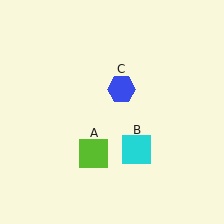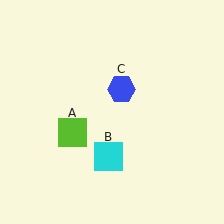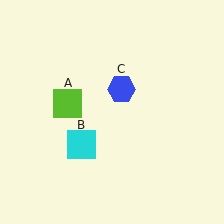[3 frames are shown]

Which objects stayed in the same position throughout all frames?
Blue hexagon (object C) remained stationary.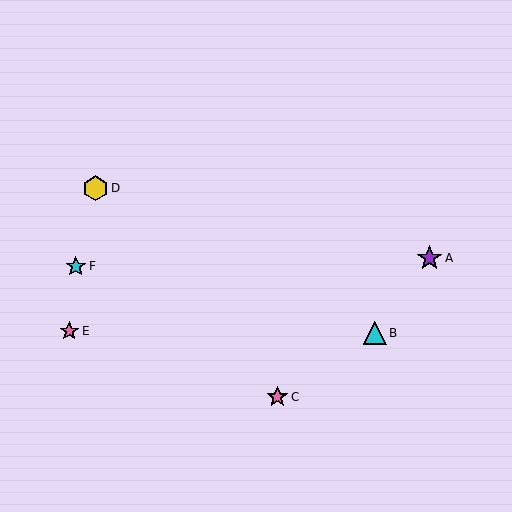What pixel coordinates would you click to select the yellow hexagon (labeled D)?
Click at (95, 188) to select the yellow hexagon D.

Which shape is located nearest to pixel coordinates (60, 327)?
The pink star (labeled E) at (69, 331) is nearest to that location.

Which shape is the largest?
The purple star (labeled A) is the largest.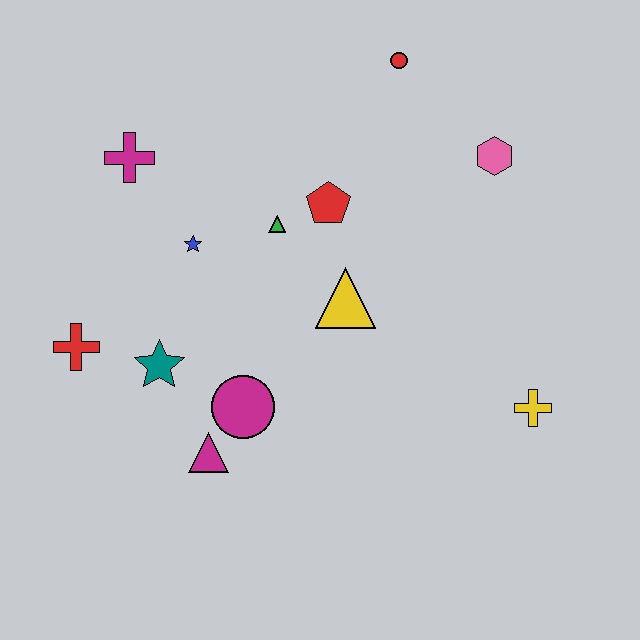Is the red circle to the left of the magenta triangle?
No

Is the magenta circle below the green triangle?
Yes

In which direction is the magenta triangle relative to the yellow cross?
The magenta triangle is to the left of the yellow cross.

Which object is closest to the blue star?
The green triangle is closest to the blue star.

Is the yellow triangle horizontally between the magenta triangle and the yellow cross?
Yes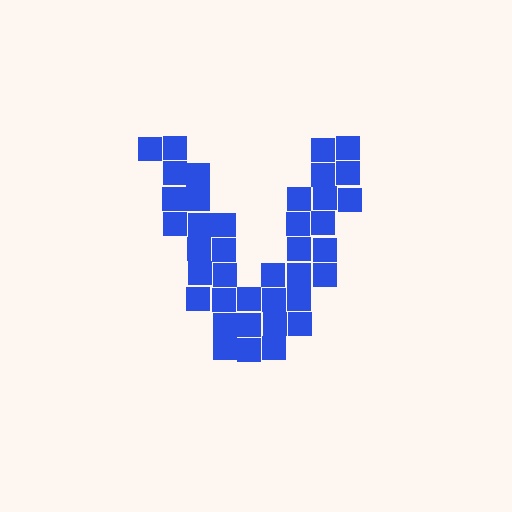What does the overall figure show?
The overall figure shows the letter V.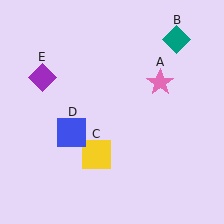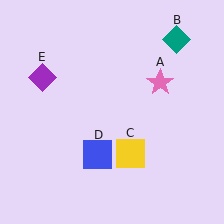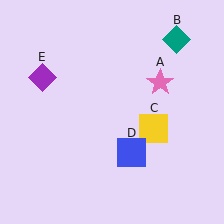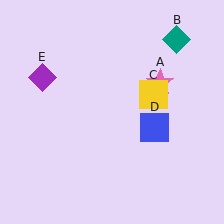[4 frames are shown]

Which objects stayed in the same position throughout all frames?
Pink star (object A) and teal diamond (object B) and purple diamond (object E) remained stationary.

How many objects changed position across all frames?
2 objects changed position: yellow square (object C), blue square (object D).